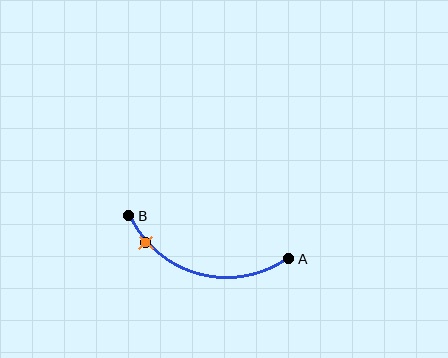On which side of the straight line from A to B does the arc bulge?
The arc bulges below the straight line connecting A and B.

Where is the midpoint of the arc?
The arc midpoint is the point on the curve farthest from the straight line joining A and B. It sits below that line.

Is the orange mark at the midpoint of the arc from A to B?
No. The orange mark lies on the arc but is closer to endpoint B. The arc midpoint would be at the point on the curve equidistant along the arc from both A and B.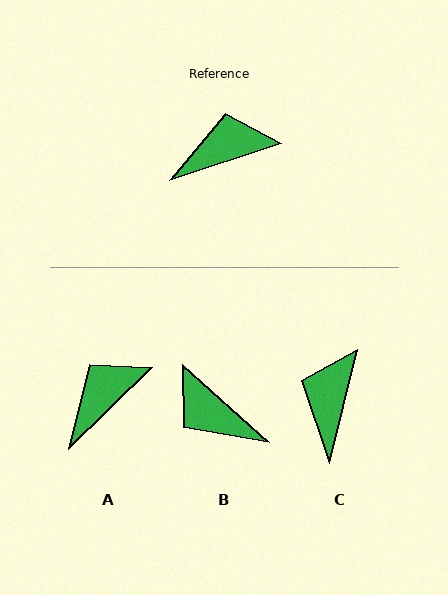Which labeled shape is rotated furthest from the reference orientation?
B, about 120 degrees away.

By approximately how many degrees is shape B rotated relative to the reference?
Approximately 120 degrees counter-clockwise.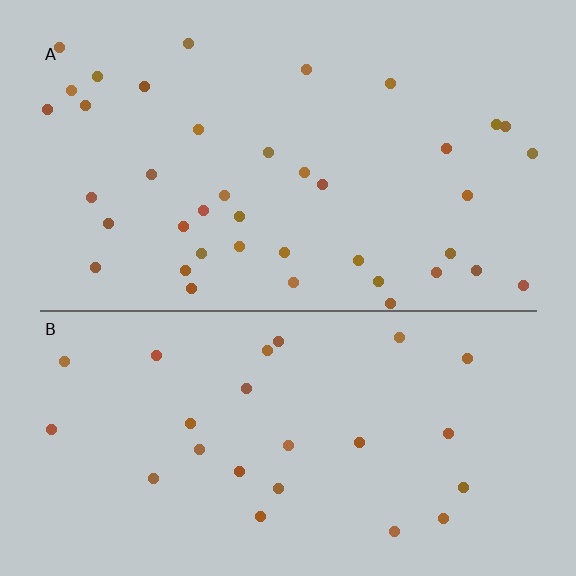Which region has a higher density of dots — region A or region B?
A (the top).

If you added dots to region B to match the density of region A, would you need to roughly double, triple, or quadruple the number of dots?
Approximately double.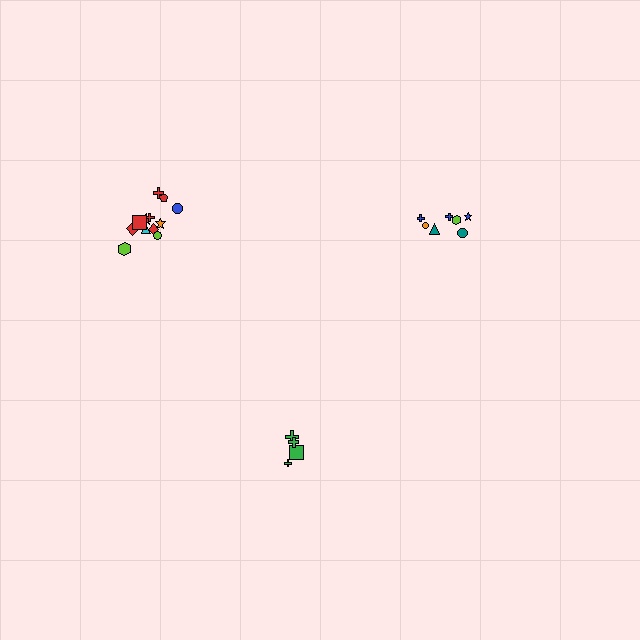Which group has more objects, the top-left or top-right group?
The top-left group.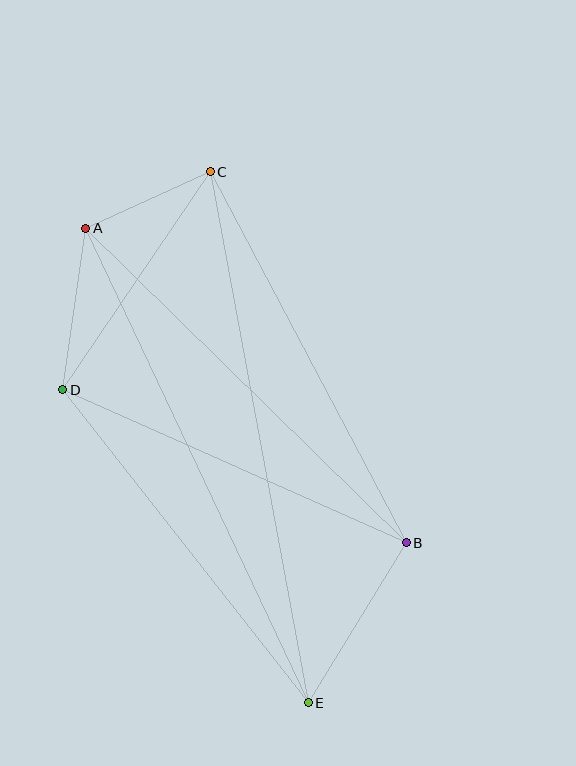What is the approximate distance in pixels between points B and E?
The distance between B and E is approximately 188 pixels.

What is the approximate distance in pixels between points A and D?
The distance between A and D is approximately 163 pixels.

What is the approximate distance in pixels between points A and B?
The distance between A and B is approximately 449 pixels.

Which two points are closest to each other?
Points A and C are closest to each other.